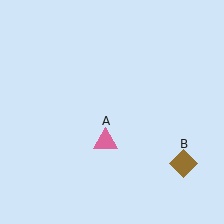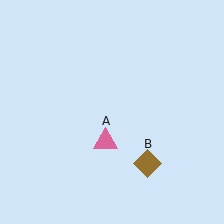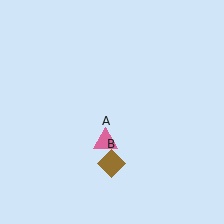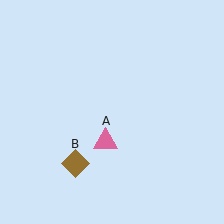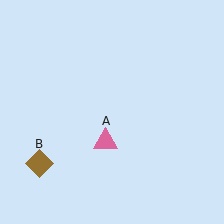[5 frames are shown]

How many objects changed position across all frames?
1 object changed position: brown diamond (object B).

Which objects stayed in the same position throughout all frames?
Pink triangle (object A) remained stationary.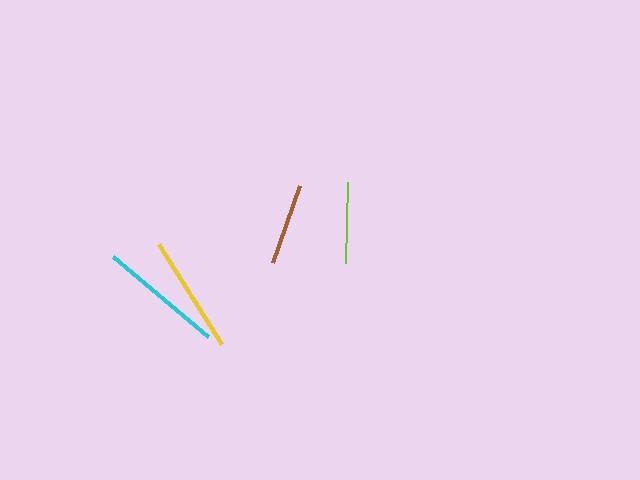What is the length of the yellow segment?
The yellow segment is approximately 118 pixels long.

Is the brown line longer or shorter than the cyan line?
The cyan line is longer than the brown line.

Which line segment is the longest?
The cyan line is the longest at approximately 124 pixels.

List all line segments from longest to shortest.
From longest to shortest: cyan, yellow, brown, lime.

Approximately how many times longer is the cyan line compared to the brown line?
The cyan line is approximately 1.5 times the length of the brown line.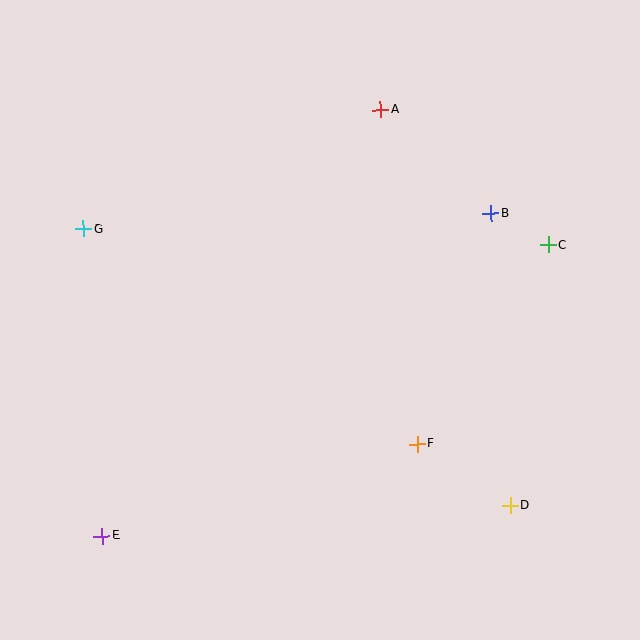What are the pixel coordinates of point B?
Point B is at (491, 213).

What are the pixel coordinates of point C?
Point C is at (548, 245).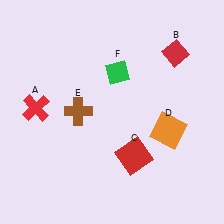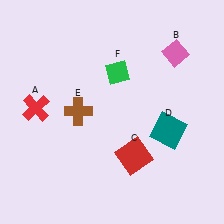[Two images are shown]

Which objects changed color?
B changed from red to pink. D changed from orange to teal.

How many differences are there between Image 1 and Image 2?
There are 2 differences between the two images.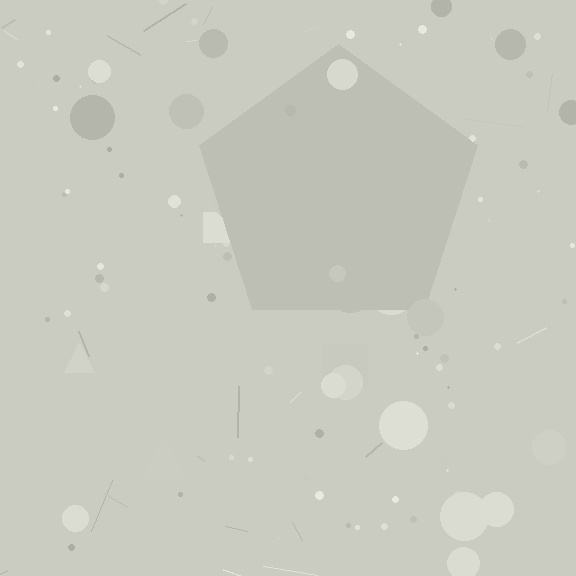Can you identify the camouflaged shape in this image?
The camouflaged shape is a pentagon.